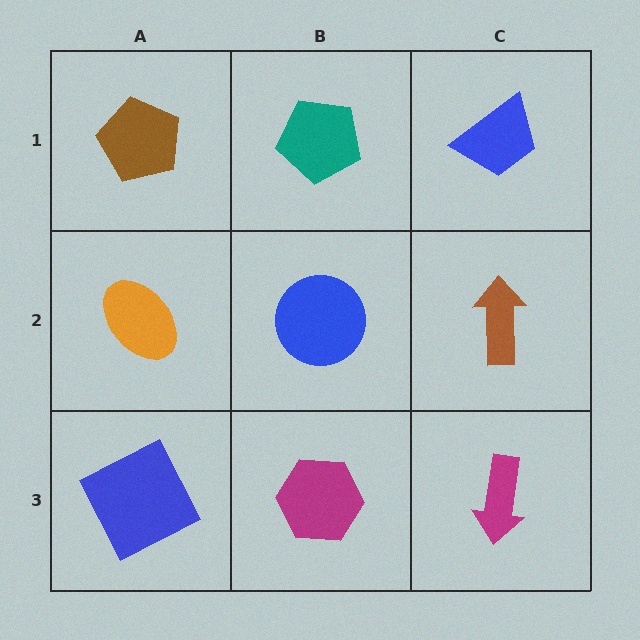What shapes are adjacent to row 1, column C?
A brown arrow (row 2, column C), a teal pentagon (row 1, column B).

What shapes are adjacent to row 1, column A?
An orange ellipse (row 2, column A), a teal pentagon (row 1, column B).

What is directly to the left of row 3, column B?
A blue square.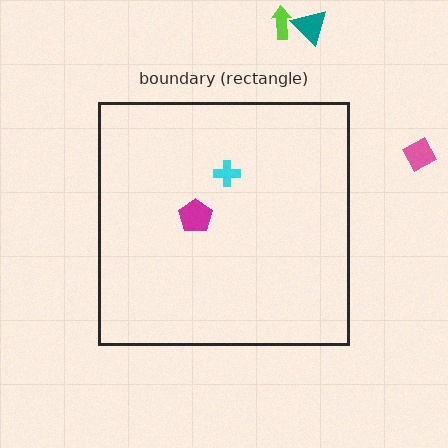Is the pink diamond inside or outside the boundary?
Outside.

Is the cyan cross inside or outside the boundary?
Inside.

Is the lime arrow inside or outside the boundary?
Outside.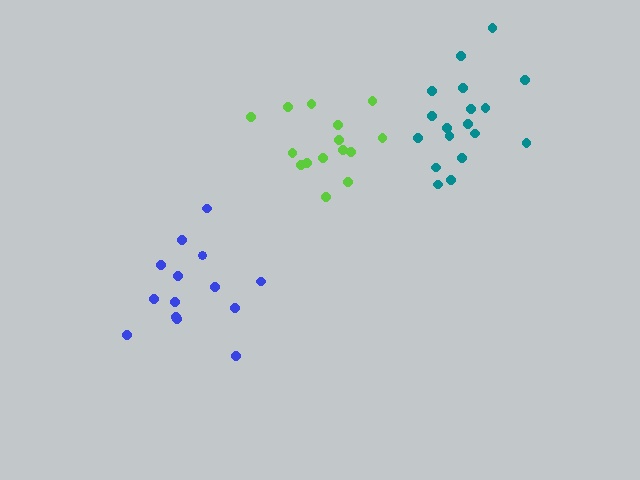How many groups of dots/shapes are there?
There are 3 groups.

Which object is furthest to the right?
The teal cluster is rightmost.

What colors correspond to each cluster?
The clusters are colored: blue, lime, teal.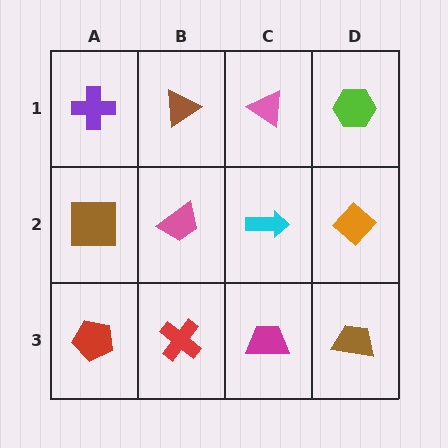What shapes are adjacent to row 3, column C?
A cyan arrow (row 2, column C), a red cross (row 3, column B), a brown trapezoid (row 3, column D).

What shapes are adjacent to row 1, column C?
A cyan arrow (row 2, column C), a brown triangle (row 1, column B), a lime hexagon (row 1, column D).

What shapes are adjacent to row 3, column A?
A brown square (row 2, column A), a red cross (row 3, column B).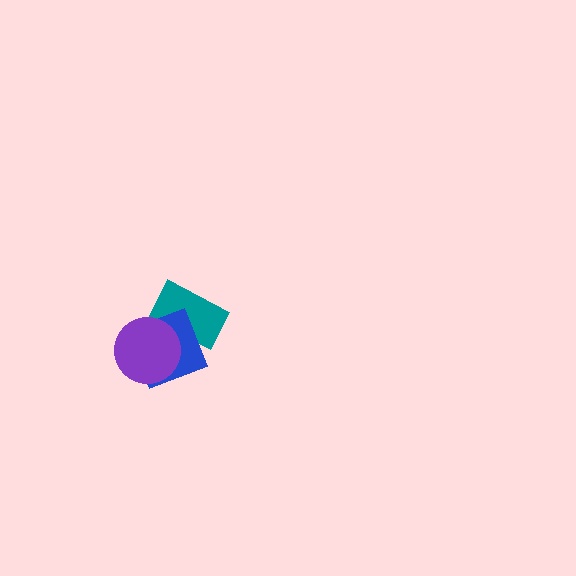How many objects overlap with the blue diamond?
2 objects overlap with the blue diamond.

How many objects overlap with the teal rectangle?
2 objects overlap with the teal rectangle.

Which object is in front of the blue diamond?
The purple circle is in front of the blue diamond.